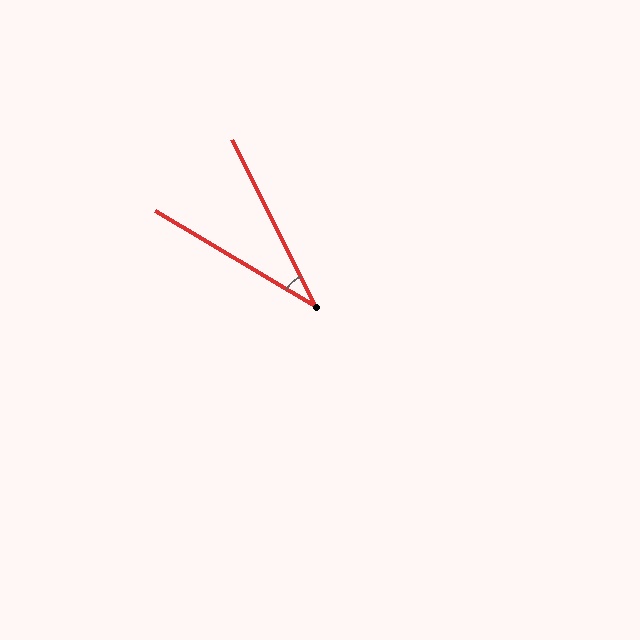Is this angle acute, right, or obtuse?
It is acute.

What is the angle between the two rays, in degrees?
Approximately 32 degrees.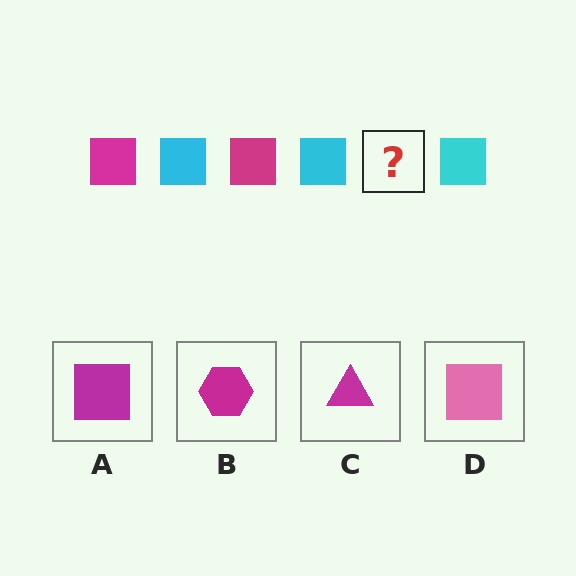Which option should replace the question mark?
Option A.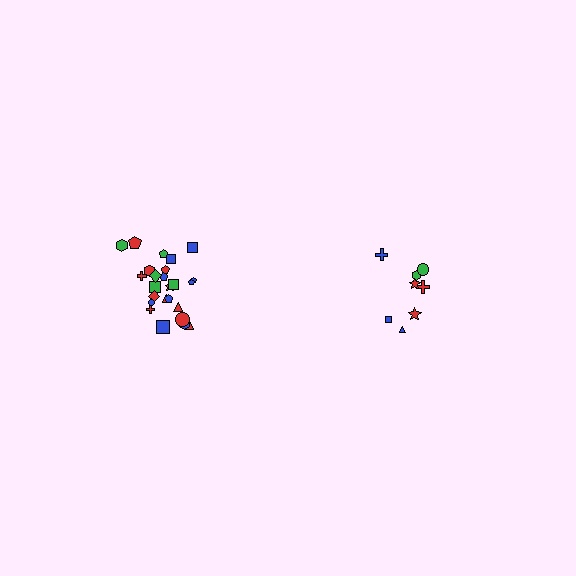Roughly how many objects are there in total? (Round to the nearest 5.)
Roughly 35 objects in total.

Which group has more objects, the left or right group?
The left group.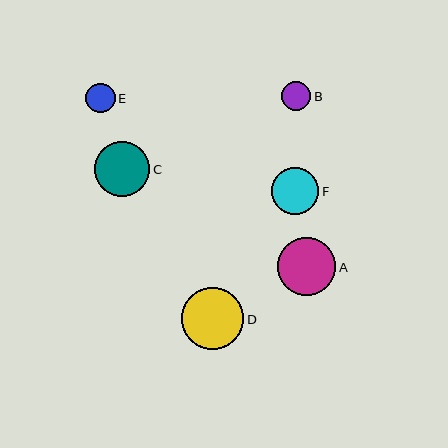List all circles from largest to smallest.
From largest to smallest: D, A, C, F, E, B.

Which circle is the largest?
Circle D is the largest with a size of approximately 62 pixels.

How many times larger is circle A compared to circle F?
Circle A is approximately 1.2 times the size of circle F.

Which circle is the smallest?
Circle B is the smallest with a size of approximately 29 pixels.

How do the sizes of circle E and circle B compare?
Circle E and circle B are approximately the same size.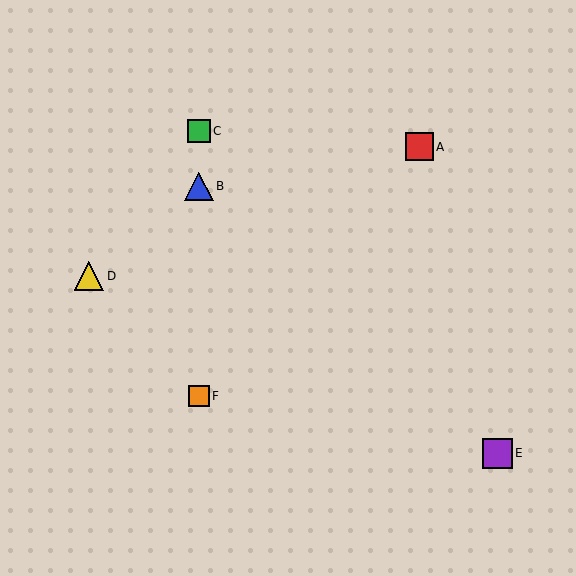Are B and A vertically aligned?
No, B is at x≈199 and A is at x≈420.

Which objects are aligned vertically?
Objects B, C, F are aligned vertically.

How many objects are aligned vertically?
3 objects (B, C, F) are aligned vertically.